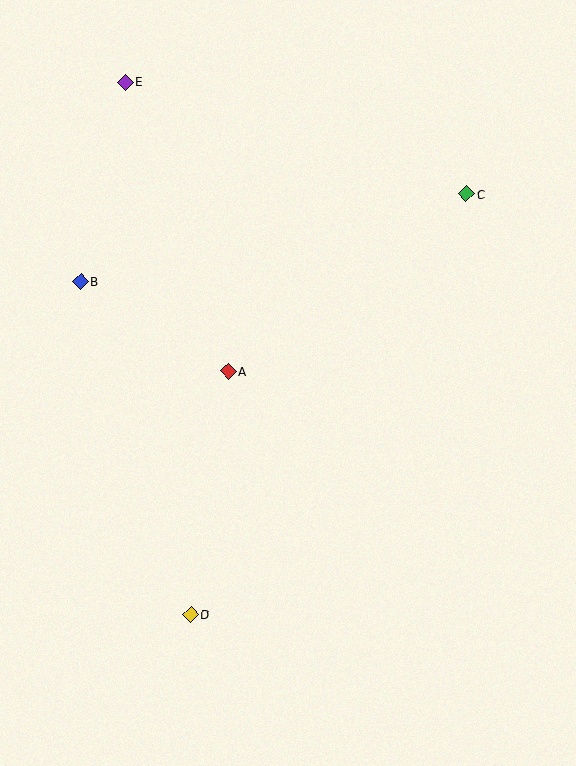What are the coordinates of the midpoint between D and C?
The midpoint between D and C is at (329, 404).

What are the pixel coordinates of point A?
Point A is at (229, 371).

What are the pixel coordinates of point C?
Point C is at (466, 194).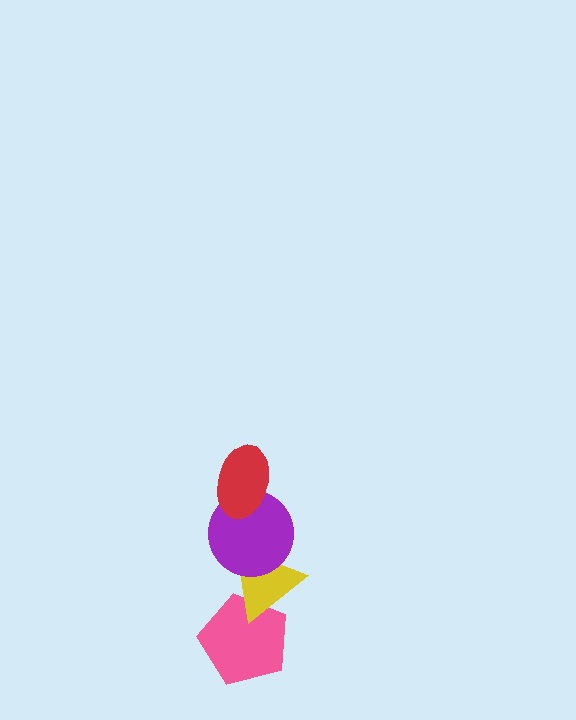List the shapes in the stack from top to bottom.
From top to bottom: the red ellipse, the purple circle, the yellow triangle, the pink pentagon.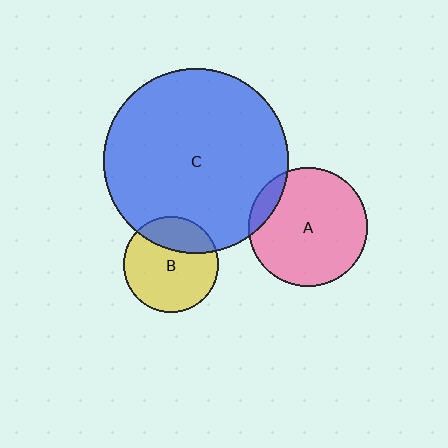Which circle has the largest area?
Circle C (blue).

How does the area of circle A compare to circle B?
Approximately 1.6 times.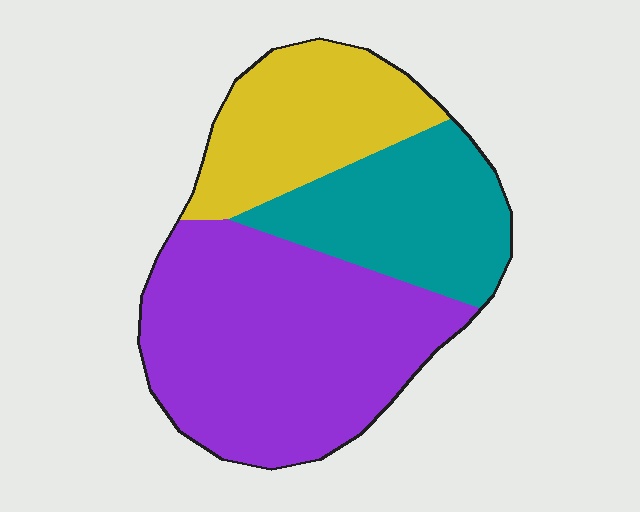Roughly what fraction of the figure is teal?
Teal covers around 25% of the figure.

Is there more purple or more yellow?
Purple.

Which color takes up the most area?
Purple, at roughly 50%.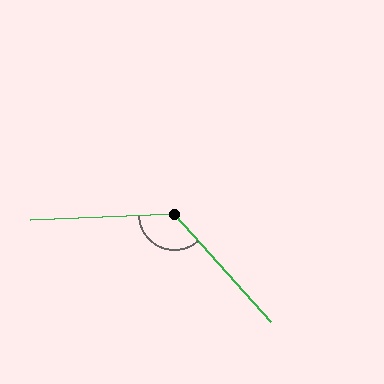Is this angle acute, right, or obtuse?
It is obtuse.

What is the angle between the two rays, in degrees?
Approximately 130 degrees.